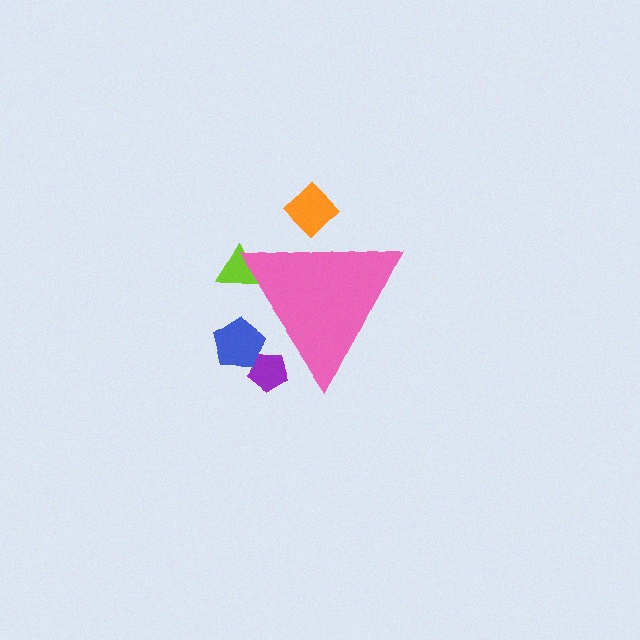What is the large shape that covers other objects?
A pink triangle.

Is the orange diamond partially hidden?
Yes, the orange diamond is partially hidden behind the pink triangle.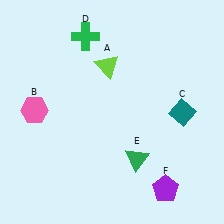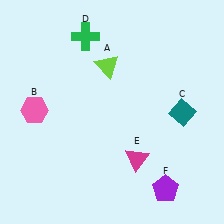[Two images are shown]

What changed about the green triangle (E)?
In Image 1, E is green. In Image 2, it changed to magenta.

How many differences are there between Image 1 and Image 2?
There is 1 difference between the two images.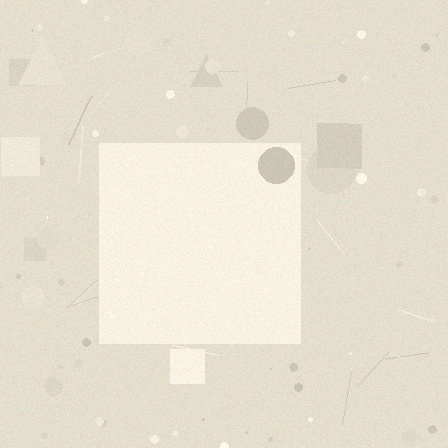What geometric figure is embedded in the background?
A square is embedded in the background.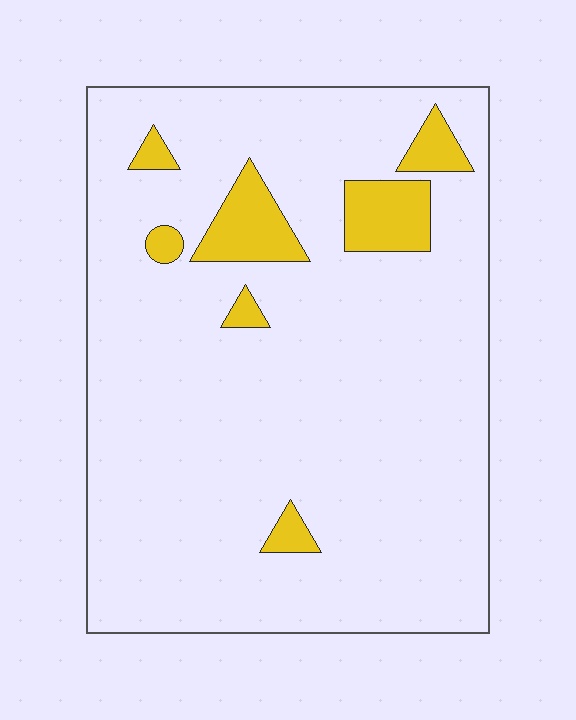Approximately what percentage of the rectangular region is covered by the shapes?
Approximately 10%.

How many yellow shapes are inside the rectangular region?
7.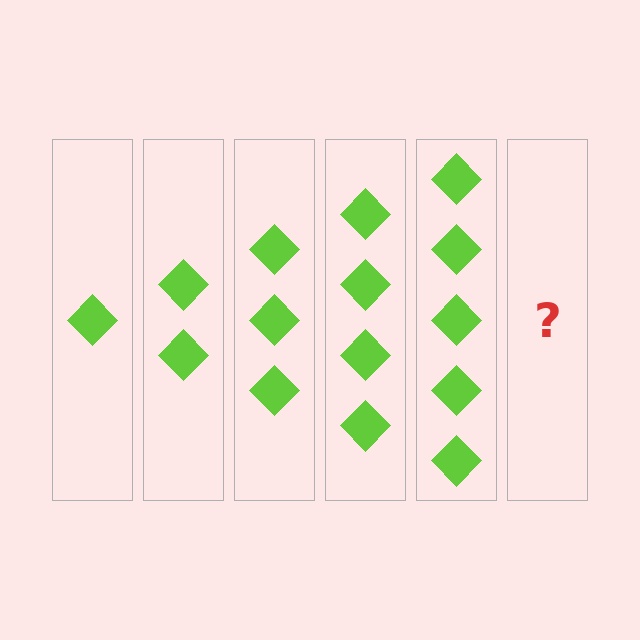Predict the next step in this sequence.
The next step is 6 diamonds.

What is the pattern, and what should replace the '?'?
The pattern is that each step adds one more diamond. The '?' should be 6 diamonds.